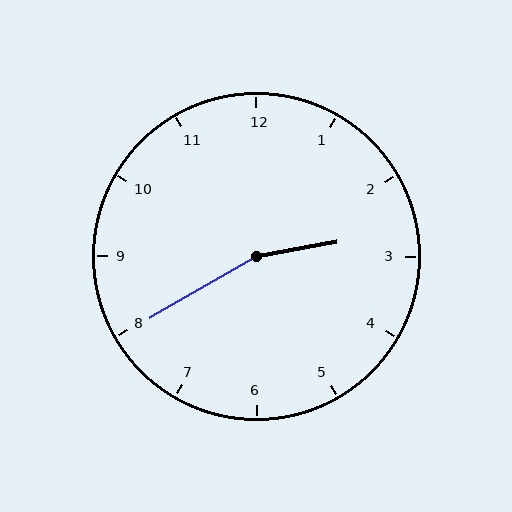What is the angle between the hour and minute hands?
Approximately 160 degrees.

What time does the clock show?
2:40.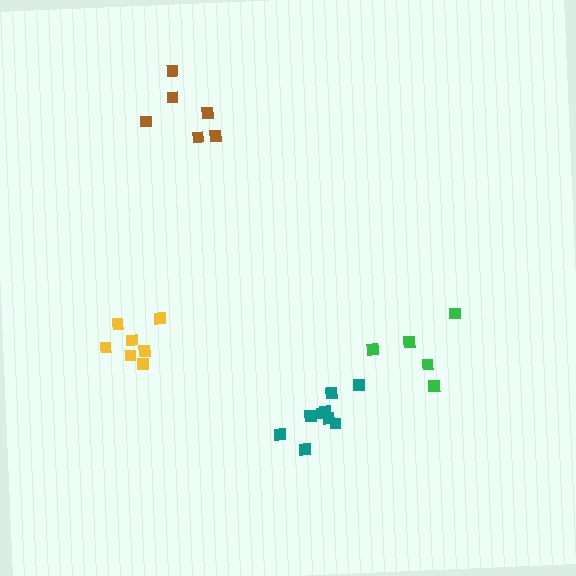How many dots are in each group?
Group 1: 7 dots, Group 2: 9 dots, Group 3: 6 dots, Group 4: 5 dots (27 total).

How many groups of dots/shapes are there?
There are 4 groups.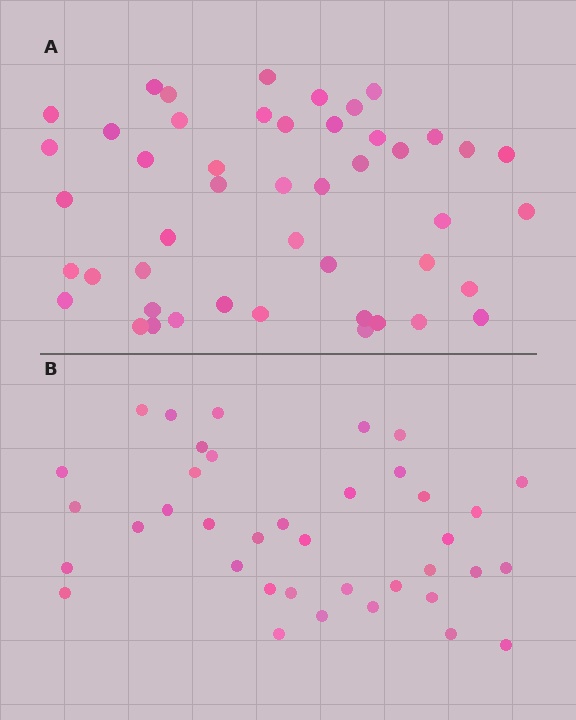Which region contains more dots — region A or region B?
Region A (the top region) has more dots.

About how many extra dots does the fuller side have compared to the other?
Region A has roughly 8 or so more dots than region B.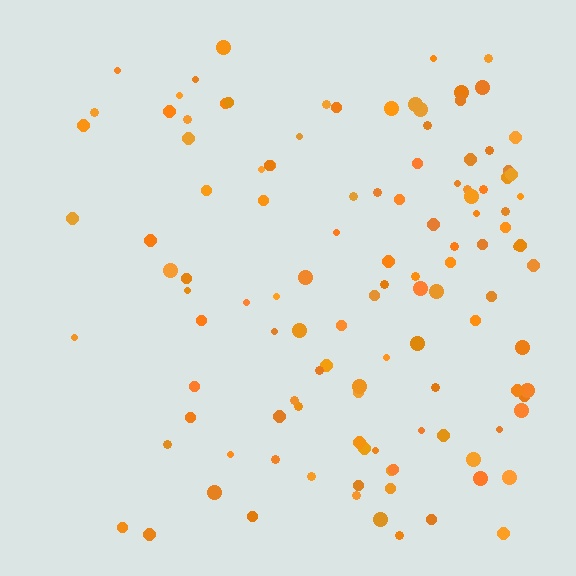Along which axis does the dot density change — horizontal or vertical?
Horizontal.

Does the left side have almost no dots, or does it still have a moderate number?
Still a moderate number, just noticeably fewer than the right.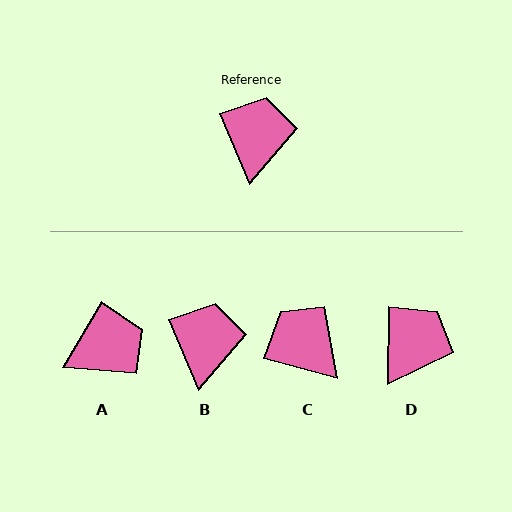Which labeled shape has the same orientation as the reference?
B.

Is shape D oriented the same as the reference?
No, it is off by about 24 degrees.